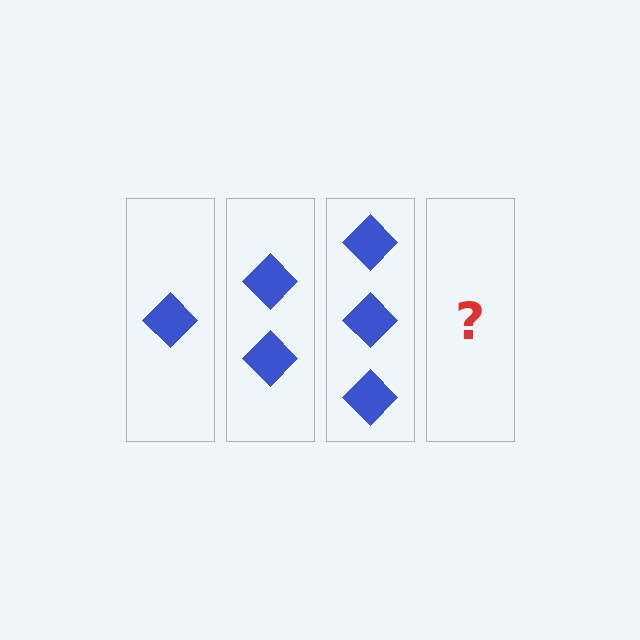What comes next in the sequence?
The next element should be 4 diamonds.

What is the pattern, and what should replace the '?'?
The pattern is that each step adds one more diamond. The '?' should be 4 diamonds.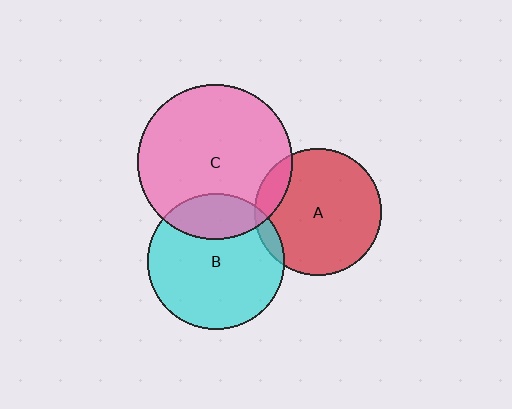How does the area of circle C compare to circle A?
Approximately 1.5 times.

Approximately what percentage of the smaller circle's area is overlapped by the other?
Approximately 5%.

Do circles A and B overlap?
Yes.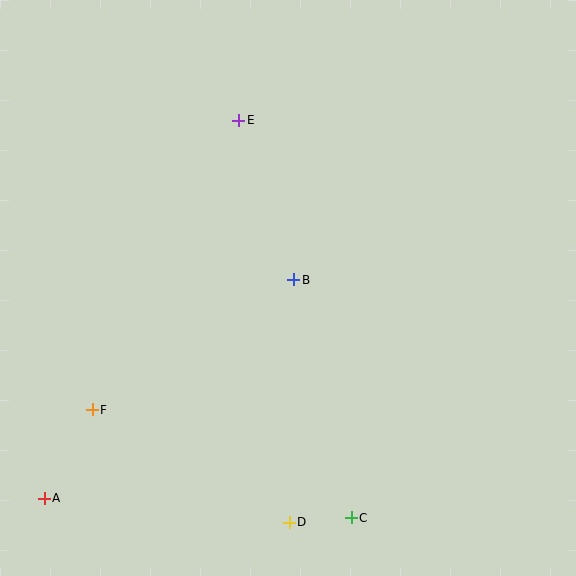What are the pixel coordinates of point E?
Point E is at (239, 120).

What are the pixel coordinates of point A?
Point A is at (44, 498).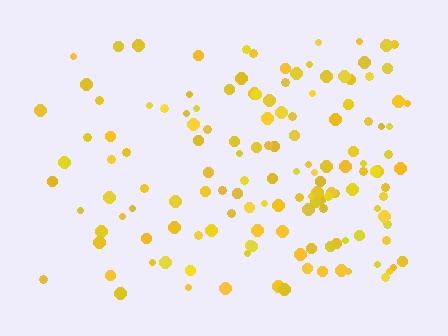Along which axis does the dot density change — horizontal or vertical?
Horizontal.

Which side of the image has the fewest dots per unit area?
The left.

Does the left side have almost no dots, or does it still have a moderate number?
Still a moderate number, just noticeably fewer than the right.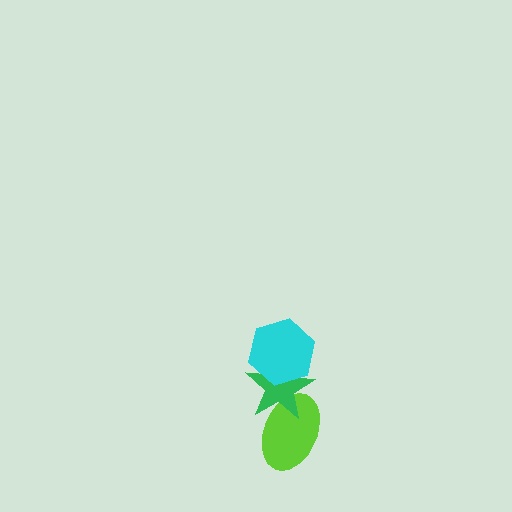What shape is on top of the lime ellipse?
The green star is on top of the lime ellipse.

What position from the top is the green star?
The green star is 2nd from the top.